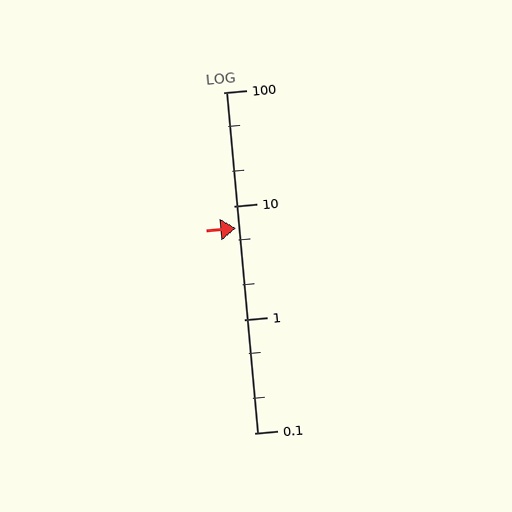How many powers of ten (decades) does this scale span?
The scale spans 3 decades, from 0.1 to 100.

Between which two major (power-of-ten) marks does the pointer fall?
The pointer is between 1 and 10.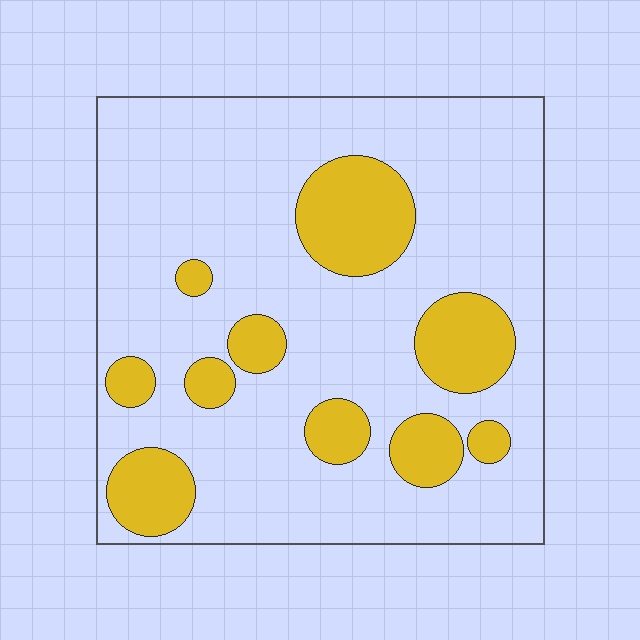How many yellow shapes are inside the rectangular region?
10.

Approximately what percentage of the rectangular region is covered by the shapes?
Approximately 20%.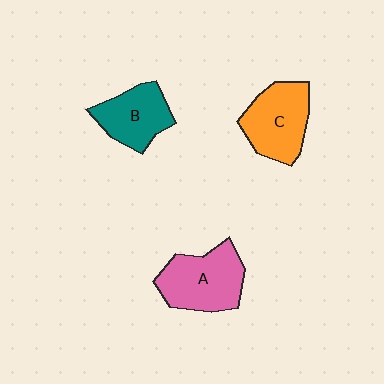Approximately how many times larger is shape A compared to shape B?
Approximately 1.3 times.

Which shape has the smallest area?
Shape B (teal).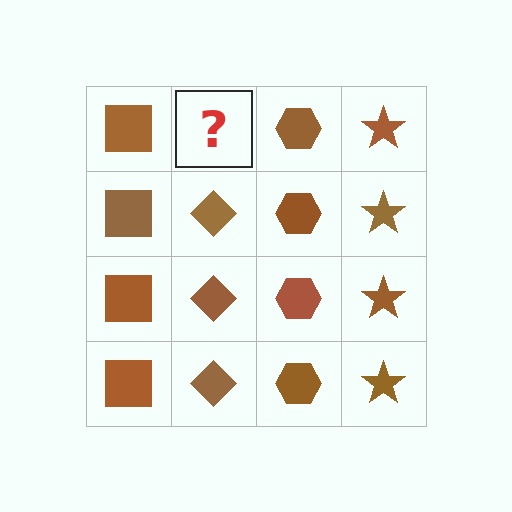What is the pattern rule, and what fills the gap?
The rule is that each column has a consistent shape. The gap should be filled with a brown diamond.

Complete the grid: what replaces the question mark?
The question mark should be replaced with a brown diamond.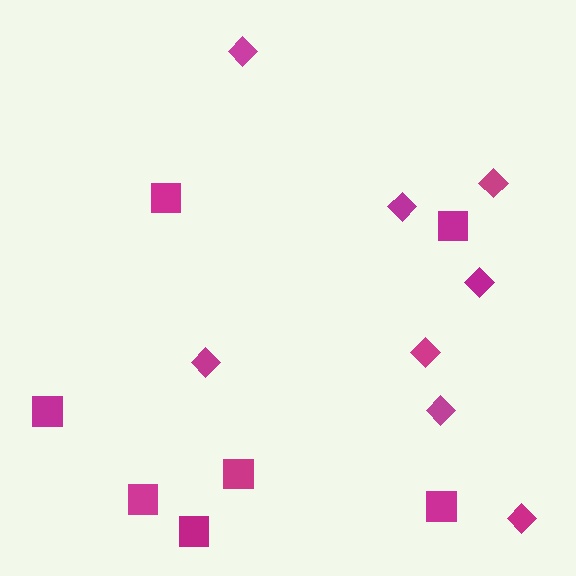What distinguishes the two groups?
There are 2 groups: one group of diamonds (8) and one group of squares (7).